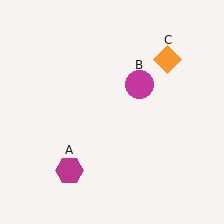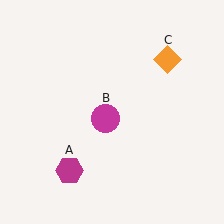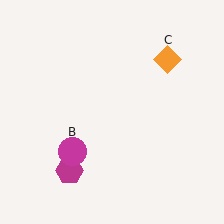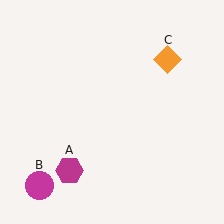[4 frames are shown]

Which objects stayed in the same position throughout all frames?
Magenta hexagon (object A) and orange diamond (object C) remained stationary.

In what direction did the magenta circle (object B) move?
The magenta circle (object B) moved down and to the left.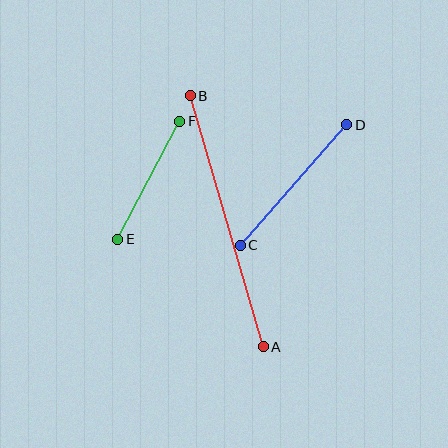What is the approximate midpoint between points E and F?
The midpoint is at approximately (149, 180) pixels.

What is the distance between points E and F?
The distance is approximately 134 pixels.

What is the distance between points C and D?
The distance is approximately 161 pixels.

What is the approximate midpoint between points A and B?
The midpoint is at approximately (227, 221) pixels.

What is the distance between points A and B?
The distance is approximately 261 pixels.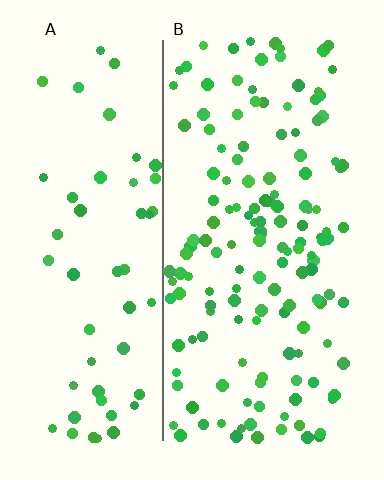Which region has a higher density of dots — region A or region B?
B (the right).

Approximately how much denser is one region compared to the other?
Approximately 2.5× — region B over region A.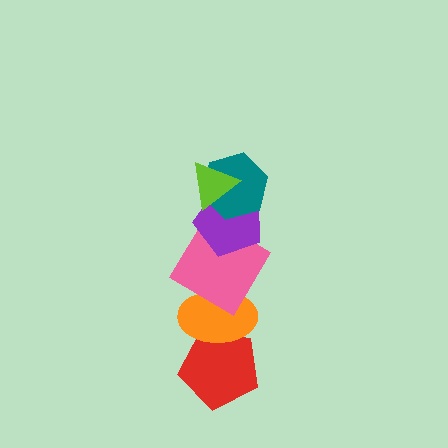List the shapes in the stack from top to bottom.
From top to bottom: the lime triangle, the teal hexagon, the purple pentagon, the pink diamond, the orange ellipse, the red pentagon.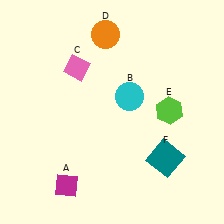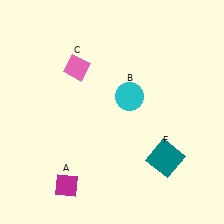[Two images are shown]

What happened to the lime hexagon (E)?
The lime hexagon (E) was removed in Image 2. It was in the top-right area of Image 1.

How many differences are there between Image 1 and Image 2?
There are 2 differences between the two images.